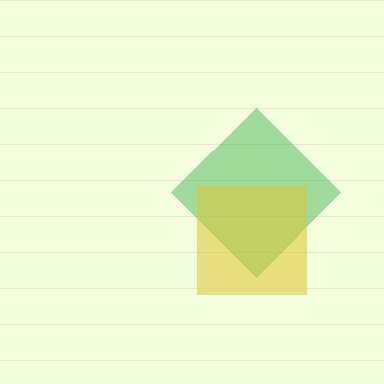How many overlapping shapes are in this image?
There are 2 overlapping shapes in the image.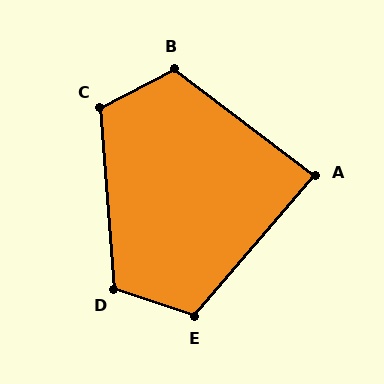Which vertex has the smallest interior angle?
A, at approximately 87 degrees.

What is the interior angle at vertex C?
Approximately 113 degrees (obtuse).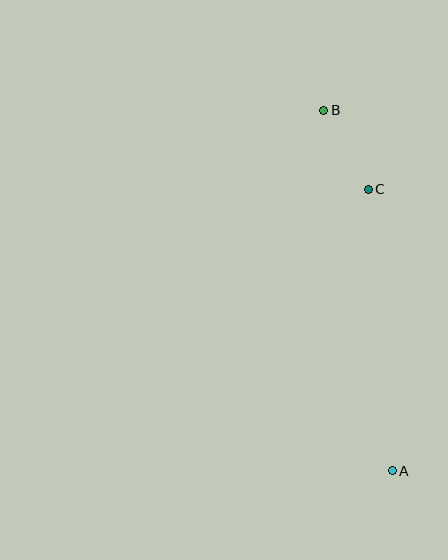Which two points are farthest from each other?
Points A and B are farthest from each other.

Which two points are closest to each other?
Points B and C are closest to each other.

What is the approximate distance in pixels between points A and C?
The distance between A and C is approximately 283 pixels.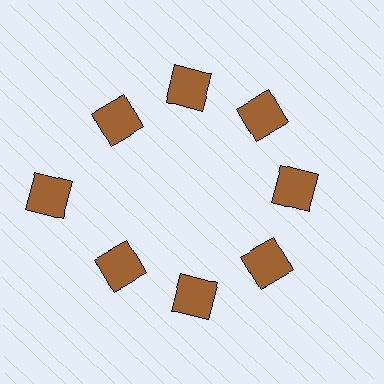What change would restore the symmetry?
The symmetry would be restored by moving it inward, back onto the ring so that all 8 squares sit at equal angles and equal distance from the center.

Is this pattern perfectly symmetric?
No. The 8 brown squares are arranged in a ring, but one element near the 9 o'clock position is pushed outward from the center, breaking the 8-fold rotational symmetry.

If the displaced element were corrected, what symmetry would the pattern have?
It would have 8-fold rotational symmetry — the pattern would map onto itself every 45 degrees.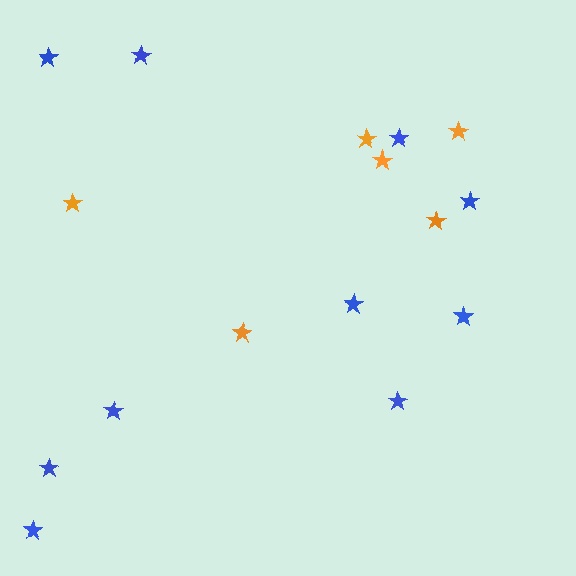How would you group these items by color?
There are 2 groups: one group of blue stars (10) and one group of orange stars (6).